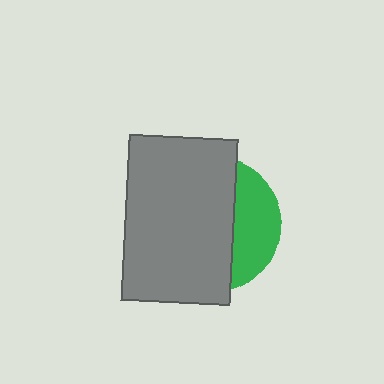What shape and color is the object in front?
The object in front is a gray rectangle.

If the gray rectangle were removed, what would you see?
You would see the complete green circle.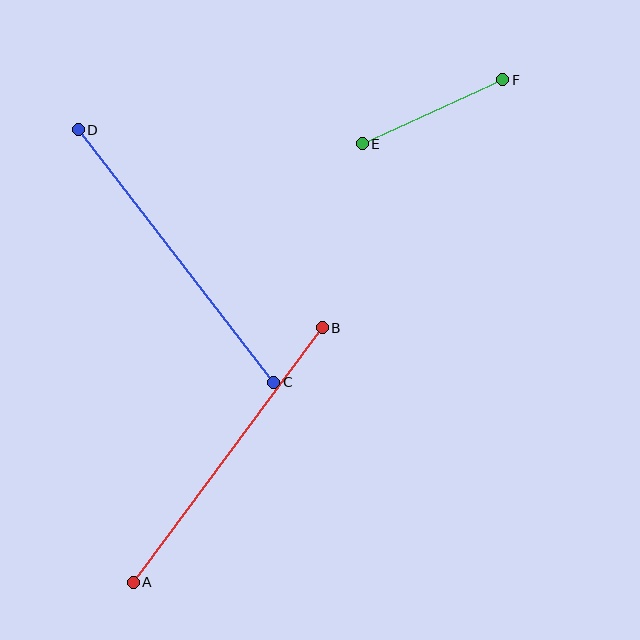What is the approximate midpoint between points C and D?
The midpoint is at approximately (176, 256) pixels.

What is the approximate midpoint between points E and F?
The midpoint is at approximately (433, 112) pixels.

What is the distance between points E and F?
The distance is approximately 155 pixels.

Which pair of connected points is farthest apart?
Points C and D are farthest apart.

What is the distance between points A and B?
The distance is approximately 317 pixels.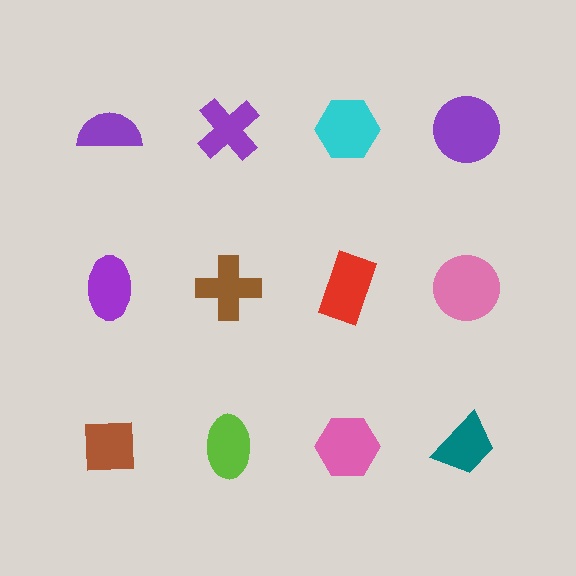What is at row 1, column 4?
A purple circle.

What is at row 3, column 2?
A lime ellipse.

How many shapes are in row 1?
4 shapes.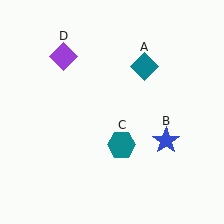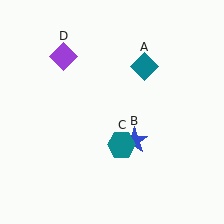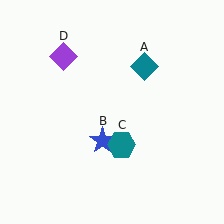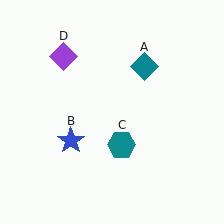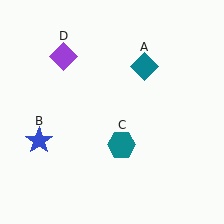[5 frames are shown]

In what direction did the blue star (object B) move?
The blue star (object B) moved left.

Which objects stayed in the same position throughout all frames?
Teal diamond (object A) and teal hexagon (object C) and purple diamond (object D) remained stationary.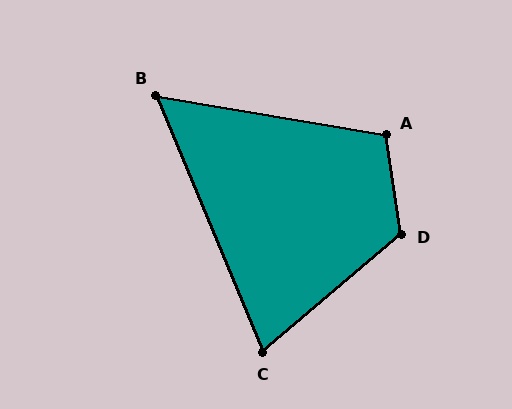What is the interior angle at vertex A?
Approximately 108 degrees (obtuse).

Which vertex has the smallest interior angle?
B, at approximately 58 degrees.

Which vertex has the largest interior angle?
D, at approximately 122 degrees.